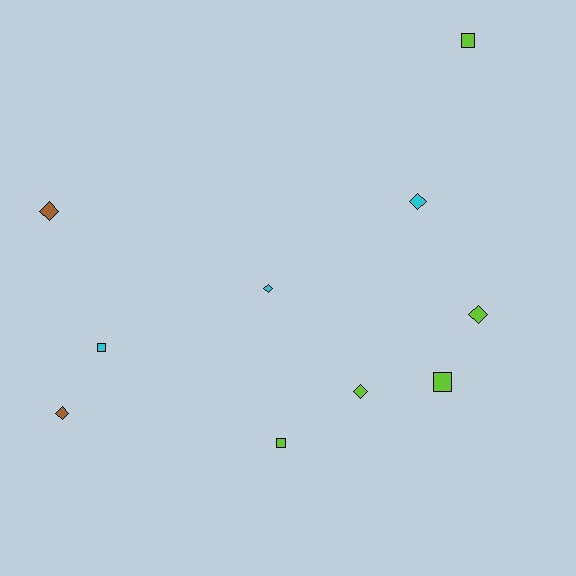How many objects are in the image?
There are 10 objects.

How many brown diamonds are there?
There are 2 brown diamonds.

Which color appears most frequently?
Lime, with 5 objects.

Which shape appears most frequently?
Diamond, with 6 objects.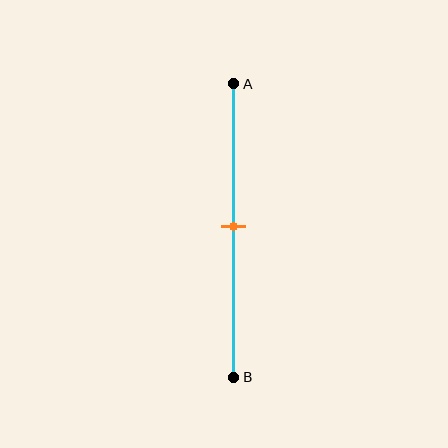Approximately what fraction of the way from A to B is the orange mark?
The orange mark is approximately 50% of the way from A to B.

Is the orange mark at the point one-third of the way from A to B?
No, the mark is at about 50% from A, not at the 33% one-third point.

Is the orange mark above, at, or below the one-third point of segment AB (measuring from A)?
The orange mark is below the one-third point of segment AB.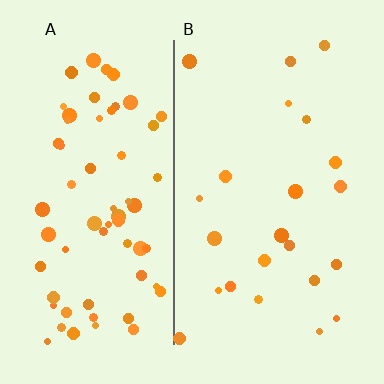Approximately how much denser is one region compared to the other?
Approximately 2.9× — region A over region B.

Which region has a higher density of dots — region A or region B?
A (the left).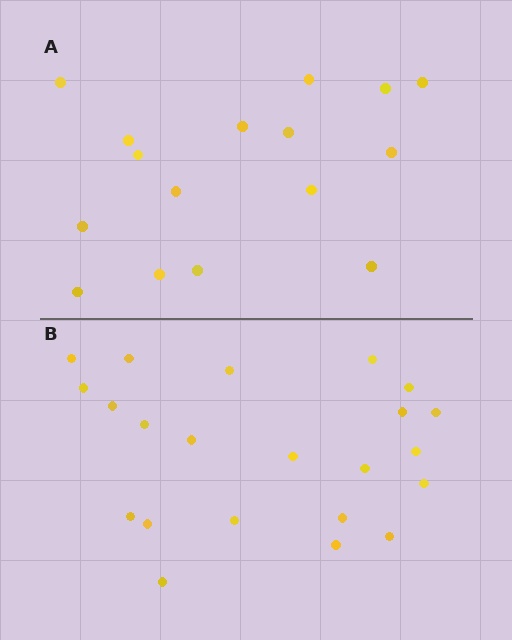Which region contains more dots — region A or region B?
Region B (the bottom region) has more dots.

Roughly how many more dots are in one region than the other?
Region B has about 6 more dots than region A.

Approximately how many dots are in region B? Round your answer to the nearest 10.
About 20 dots. (The exact count is 22, which rounds to 20.)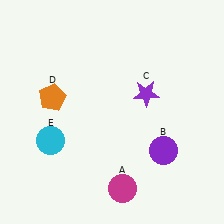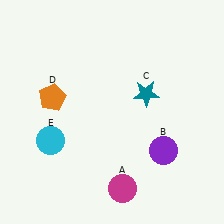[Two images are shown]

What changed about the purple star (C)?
In Image 1, C is purple. In Image 2, it changed to teal.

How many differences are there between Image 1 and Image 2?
There is 1 difference between the two images.